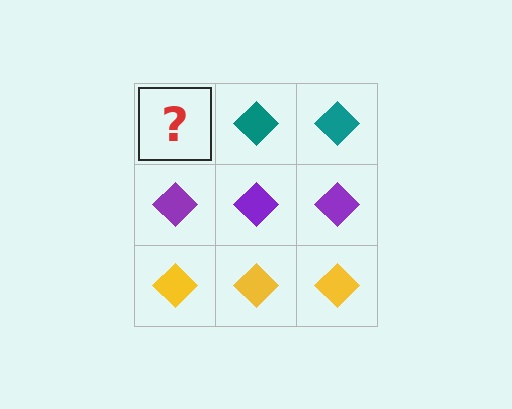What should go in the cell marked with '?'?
The missing cell should contain a teal diamond.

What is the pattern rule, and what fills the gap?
The rule is that each row has a consistent color. The gap should be filled with a teal diamond.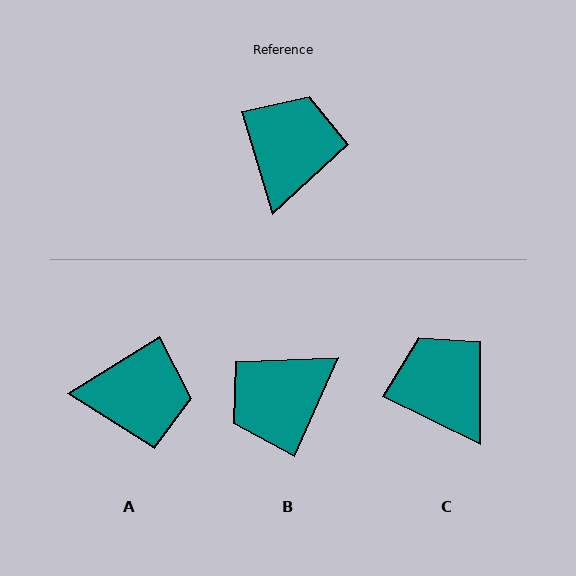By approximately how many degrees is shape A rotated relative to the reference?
Approximately 75 degrees clockwise.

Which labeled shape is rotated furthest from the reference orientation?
B, about 139 degrees away.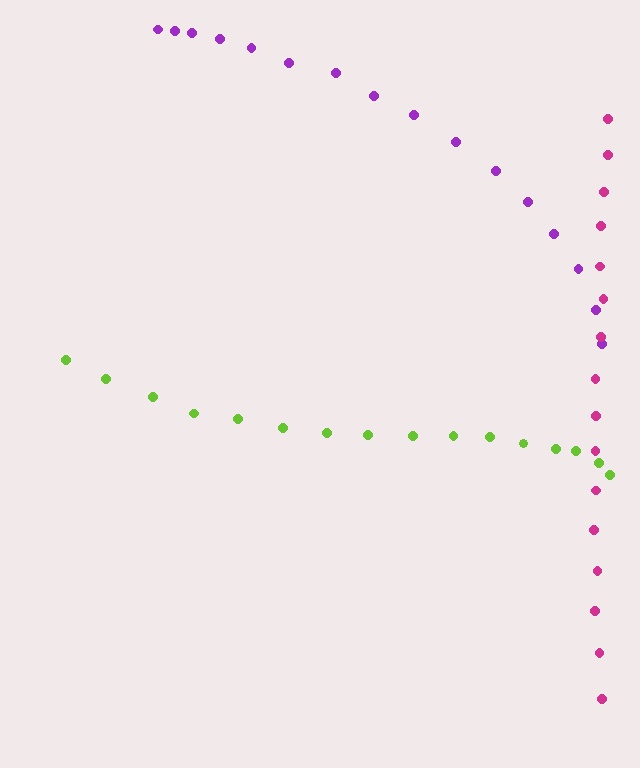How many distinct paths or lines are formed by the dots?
There are 3 distinct paths.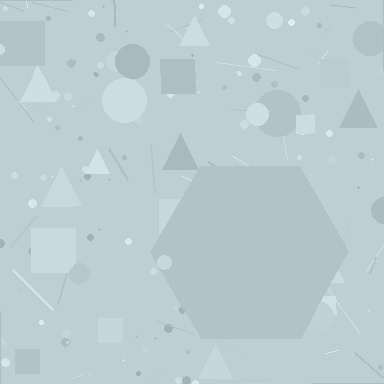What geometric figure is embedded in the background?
A hexagon is embedded in the background.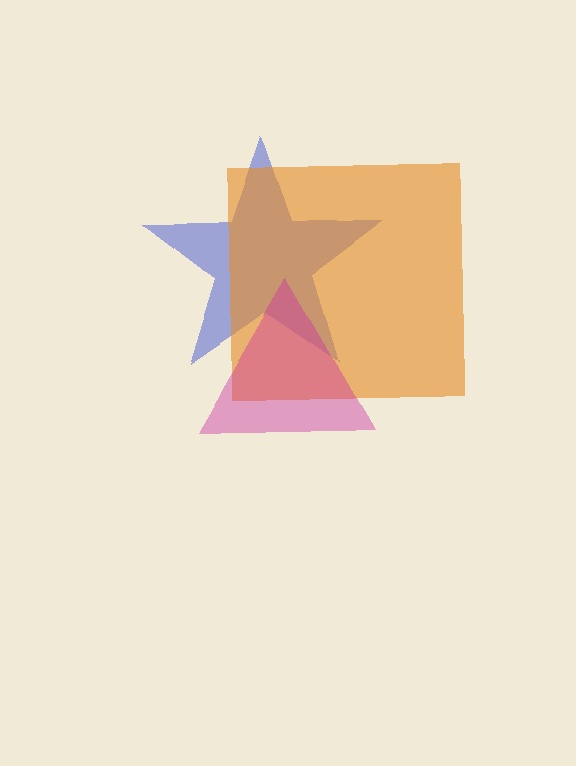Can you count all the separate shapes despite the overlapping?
Yes, there are 3 separate shapes.